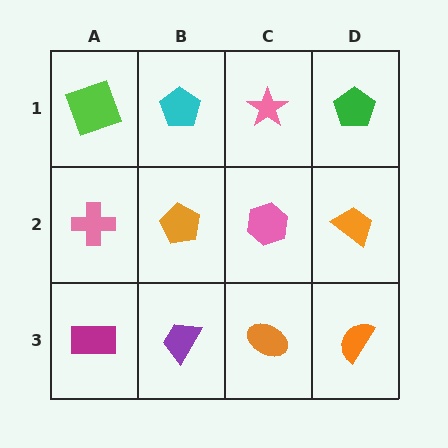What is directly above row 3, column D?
An orange trapezoid.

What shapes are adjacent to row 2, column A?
A lime square (row 1, column A), a magenta rectangle (row 3, column A), an orange pentagon (row 2, column B).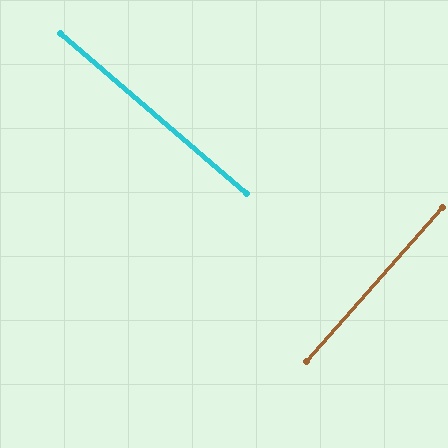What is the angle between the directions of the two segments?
Approximately 89 degrees.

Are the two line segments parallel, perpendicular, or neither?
Perpendicular — they meet at approximately 89°.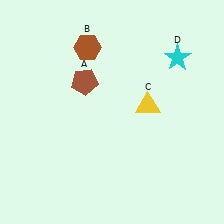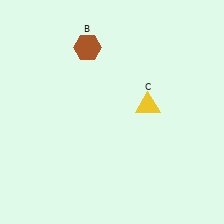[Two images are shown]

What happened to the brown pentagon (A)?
The brown pentagon (A) was removed in Image 2. It was in the top-left area of Image 1.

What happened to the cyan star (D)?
The cyan star (D) was removed in Image 2. It was in the top-right area of Image 1.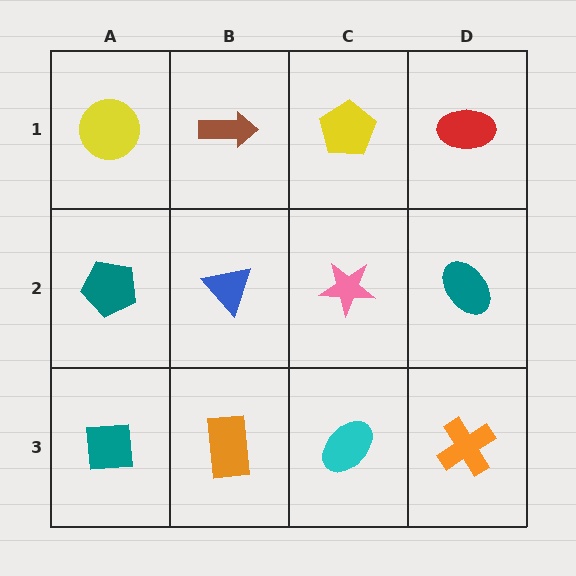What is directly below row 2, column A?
A teal square.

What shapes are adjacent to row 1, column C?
A pink star (row 2, column C), a brown arrow (row 1, column B), a red ellipse (row 1, column D).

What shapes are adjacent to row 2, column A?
A yellow circle (row 1, column A), a teal square (row 3, column A), a blue triangle (row 2, column B).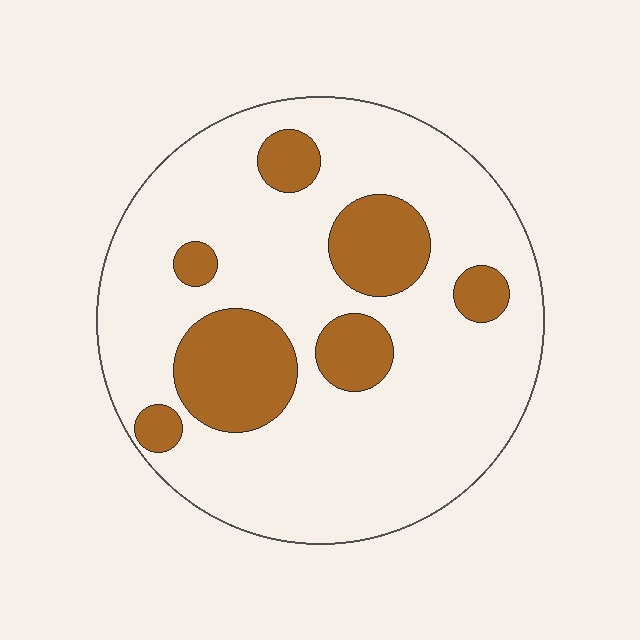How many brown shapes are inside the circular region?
7.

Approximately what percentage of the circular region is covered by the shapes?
Approximately 20%.